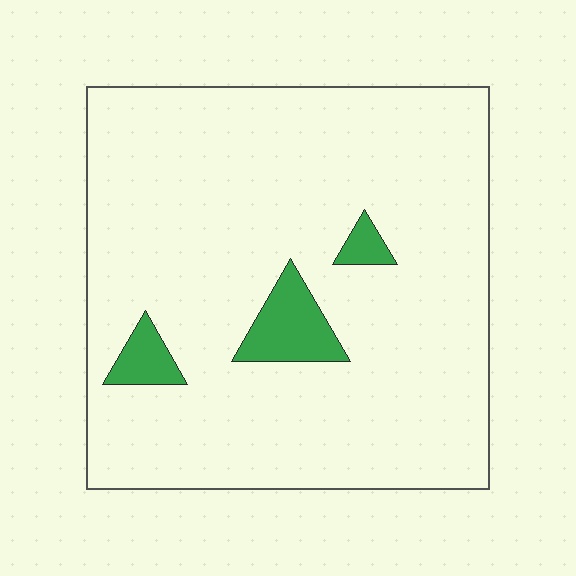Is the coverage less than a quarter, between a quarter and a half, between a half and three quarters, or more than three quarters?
Less than a quarter.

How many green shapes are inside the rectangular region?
3.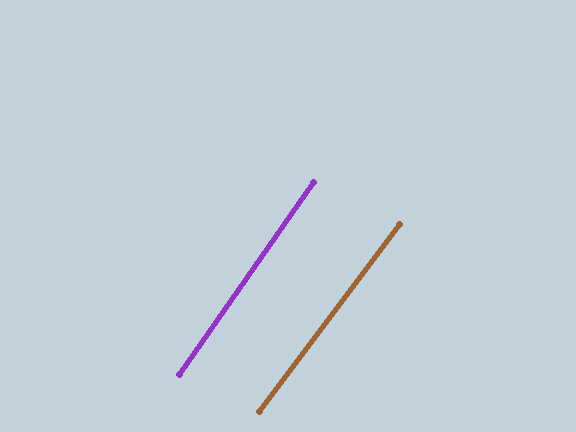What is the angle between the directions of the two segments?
Approximately 2 degrees.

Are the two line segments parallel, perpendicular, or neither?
Parallel — their directions differ by only 1.8°.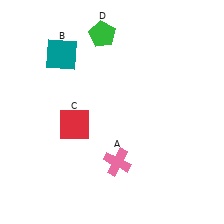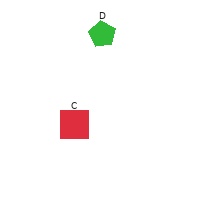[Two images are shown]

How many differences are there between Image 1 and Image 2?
There are 2 differences between the two images.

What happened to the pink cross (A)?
The pink cross (A) was removed in Image 2. It was in the bottom-right area of Image 1.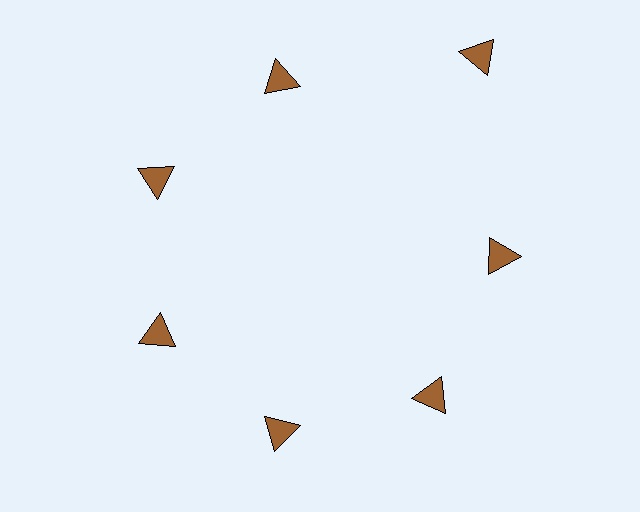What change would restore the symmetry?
The symmetry would be restored by moving it inward, back onto the ring so that all 7 triangles sit at equal angles and equal distance from the center.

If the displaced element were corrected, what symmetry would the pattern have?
It would have 7-fold rotational symmetry — the pattern would map onto itself every 51 degrees.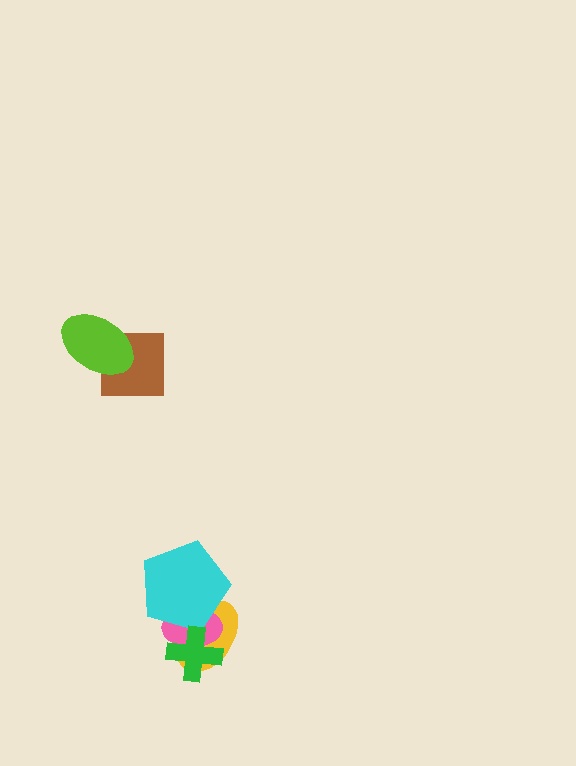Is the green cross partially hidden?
No, no other shape covers it.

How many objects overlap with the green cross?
2 objects overlap with the green cross.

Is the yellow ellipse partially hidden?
Yes, it is partially covered by another shape.